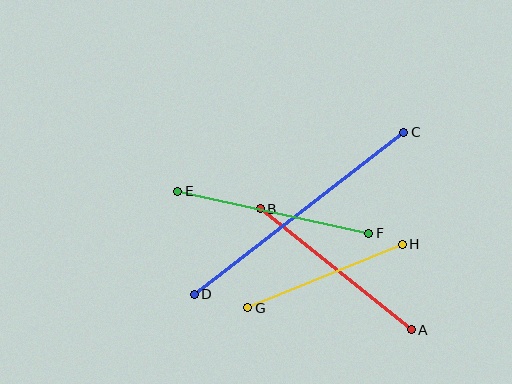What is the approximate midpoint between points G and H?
The midpoint is at approximately (325, 276) pixels.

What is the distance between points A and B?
The distance is approximately 194 pixels.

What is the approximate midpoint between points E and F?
The midpoint is at approximately (273, 212) pixels.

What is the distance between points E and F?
The distance is approximately 196 pixels.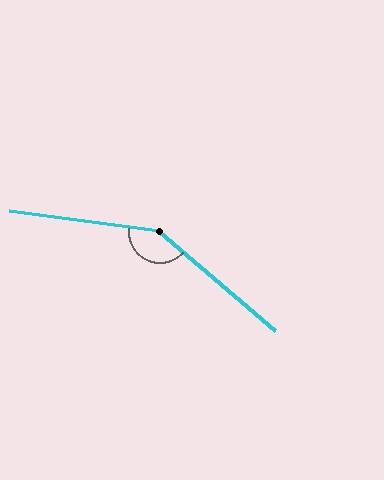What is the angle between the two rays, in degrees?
Approximately 147 degrees.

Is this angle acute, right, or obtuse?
It is obtuse.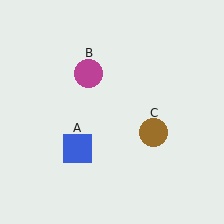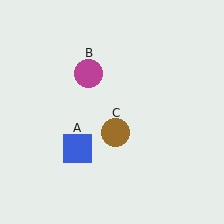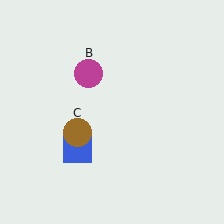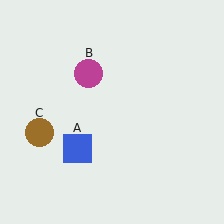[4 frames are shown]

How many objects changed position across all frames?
1 object changed position: brown circle (object C).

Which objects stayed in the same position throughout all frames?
Blue square (object A) and magenta circle (object B) remained stationary.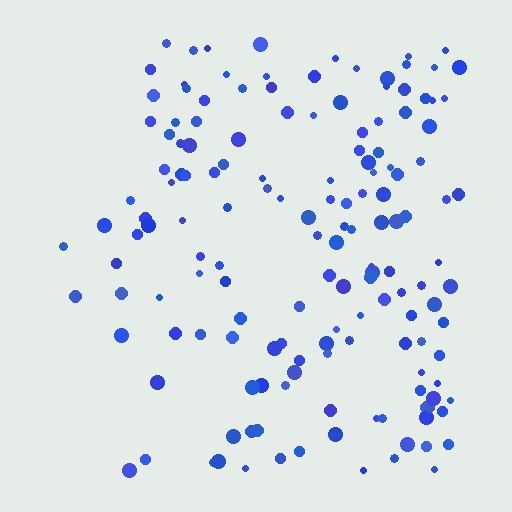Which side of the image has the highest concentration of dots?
The right.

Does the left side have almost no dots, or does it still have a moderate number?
Still a moderate number, just noticeably fewer than the right.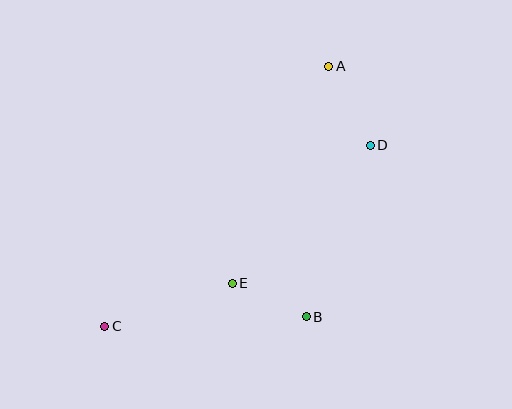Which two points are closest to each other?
Points B and E are closest to each other.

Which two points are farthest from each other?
Points A and C are farthest from each other.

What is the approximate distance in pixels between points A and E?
The distance between A and E is approximately 238 pixels.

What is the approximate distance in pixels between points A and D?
The distance between A and D is approximately 90 pixels.